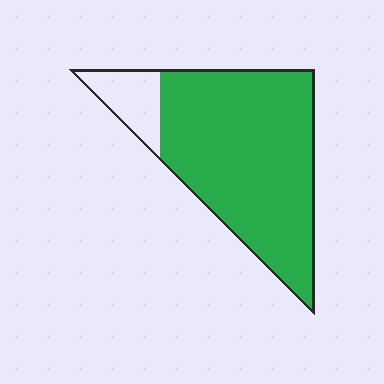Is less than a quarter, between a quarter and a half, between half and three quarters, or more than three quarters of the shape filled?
More than three quarters.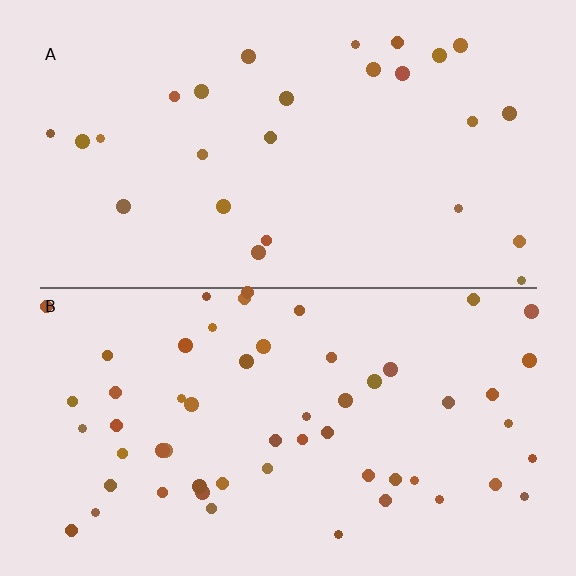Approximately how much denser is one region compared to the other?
Approximately 2.1× — region B over region A.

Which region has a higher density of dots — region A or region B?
B (the bottom).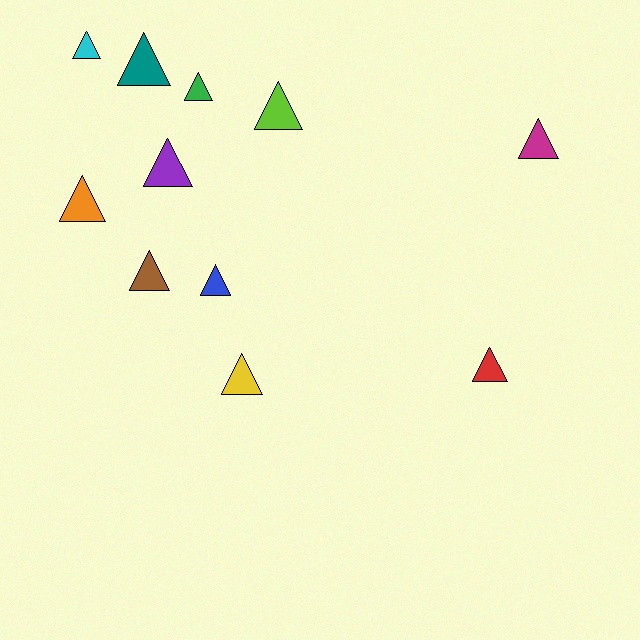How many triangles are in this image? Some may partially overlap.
There are 11 triangles.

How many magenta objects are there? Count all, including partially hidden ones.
There is 1 magenta object.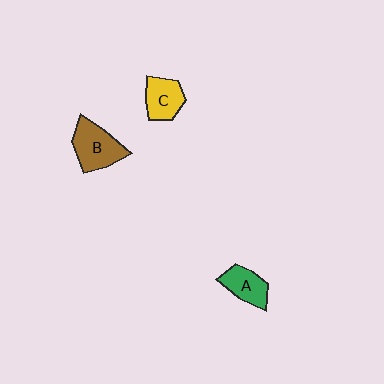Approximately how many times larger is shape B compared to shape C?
Approximately 1.3 times.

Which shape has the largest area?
Shape B (brown).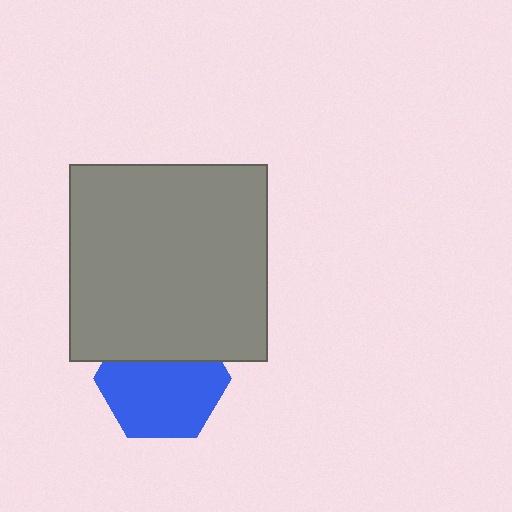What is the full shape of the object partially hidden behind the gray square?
The partially hidden object is a blue hexagon.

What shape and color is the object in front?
The object in front is a gray square.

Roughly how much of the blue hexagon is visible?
Most of it is visible (roughly 67%).